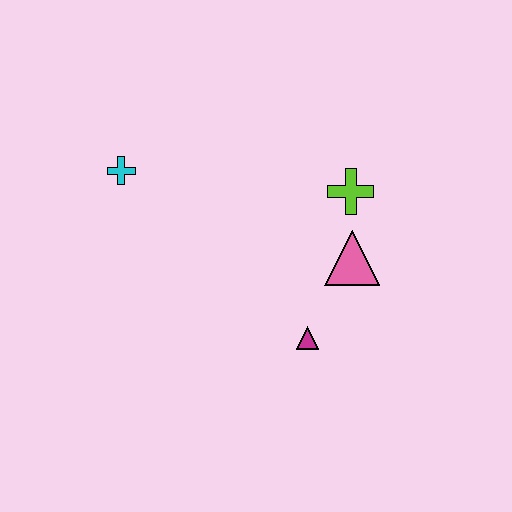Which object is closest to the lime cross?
The pink triangle is closest to the lime cross.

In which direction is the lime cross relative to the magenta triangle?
The lime cross is above the magenta triangle.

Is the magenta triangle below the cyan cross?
Yes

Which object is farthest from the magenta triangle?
The cyan cross is farthest from the magenta triangle.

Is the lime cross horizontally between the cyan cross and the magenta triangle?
No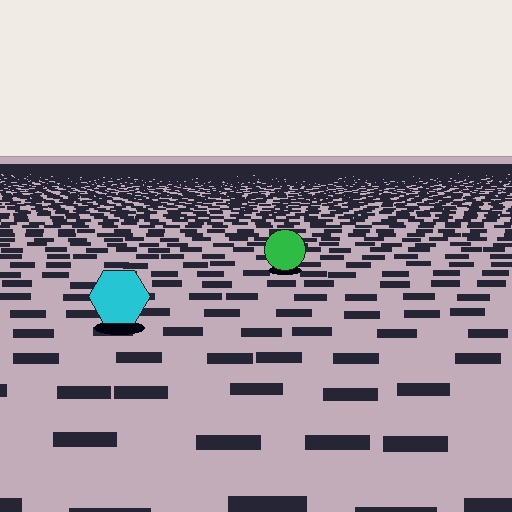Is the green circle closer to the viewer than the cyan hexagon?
No. The cyan hexagon is closer — you can tell from the texture gradient: the ground texture is coarser near it.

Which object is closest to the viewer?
The cyan hexagon is closest. The texture marks near it are larger and more spread out.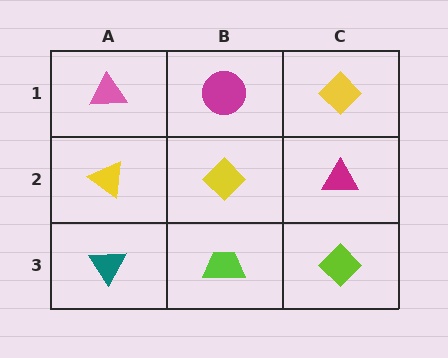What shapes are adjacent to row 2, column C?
A yellow diamond (row 1, column C), a lime diamond (row 3, column C), a yellow diamond (row 2, column B).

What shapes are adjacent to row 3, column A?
A yellow triangle (row 2, column A), a lime trapezoid (row 3, column B).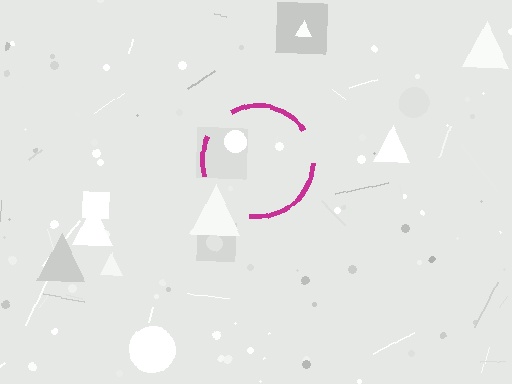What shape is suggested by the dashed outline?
The dashed outline suggests a circle.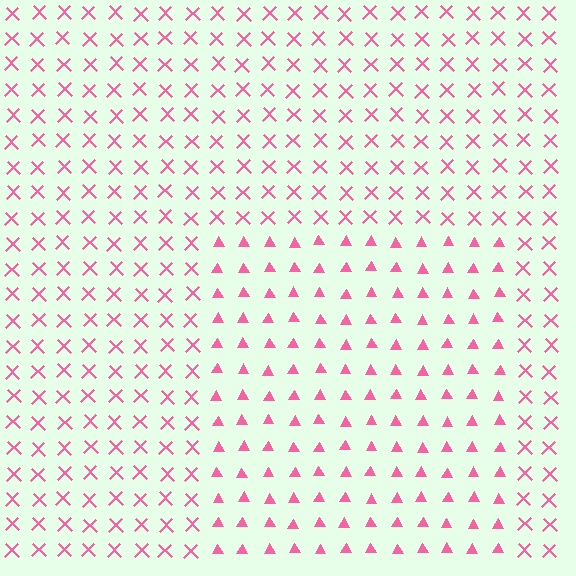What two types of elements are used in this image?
The image uses triangles inside the rectangle region and X marks outside it.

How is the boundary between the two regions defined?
The boundary is defined by a change in element shape: triangles inside vs. X marks outside. All elements share the same color and spacing.